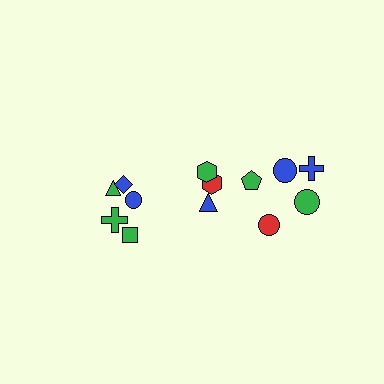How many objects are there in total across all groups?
There are 13 objects.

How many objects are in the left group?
There are 5 objects.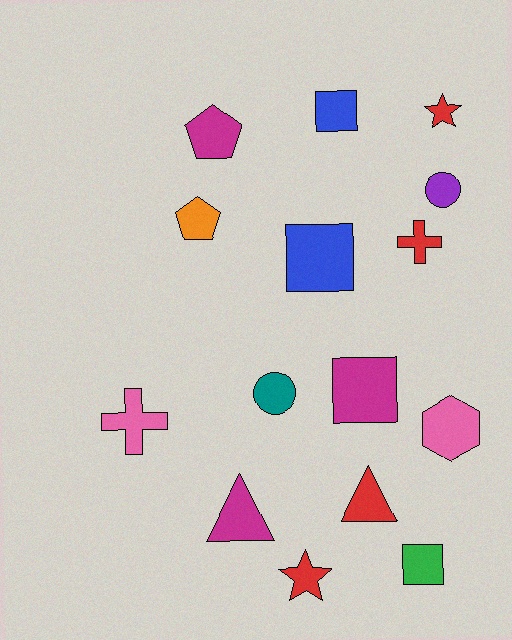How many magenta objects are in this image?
There are 3 magenta objects.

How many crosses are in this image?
There are 2 crosses.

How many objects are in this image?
There are 15 objects.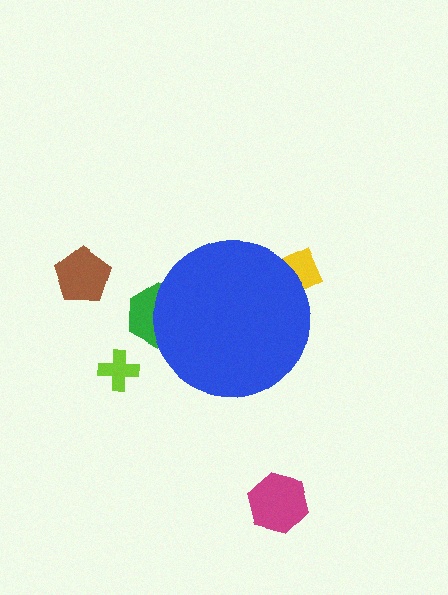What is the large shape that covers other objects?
A blue circle.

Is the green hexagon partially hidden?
Yes, the green hexagon is partially hidden behind the blue circle.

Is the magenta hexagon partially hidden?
No, the magenta hexagon is fully visible.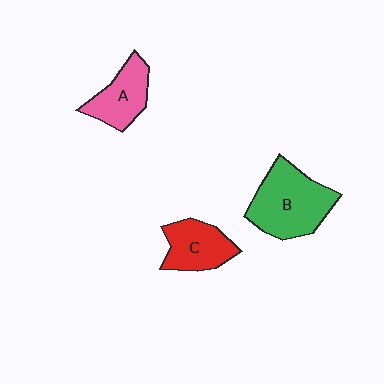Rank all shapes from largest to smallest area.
From largest to smallest: B (green), C (red), A (pink).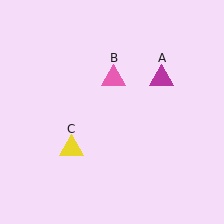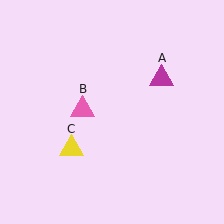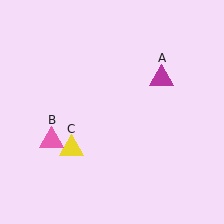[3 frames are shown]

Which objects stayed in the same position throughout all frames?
Magenta triangle (object A) and yellow triangle (object C) remained stationary.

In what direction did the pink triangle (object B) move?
The pink triangle (object B) moved down and to the left.